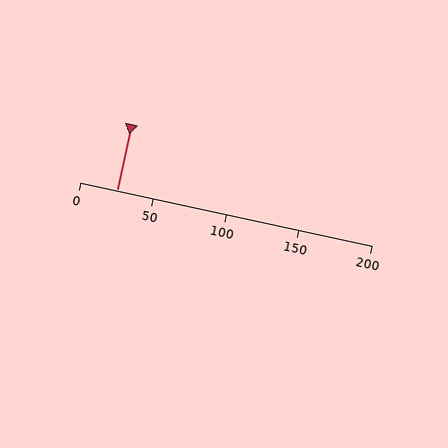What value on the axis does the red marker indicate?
The marker indicates approximately 25.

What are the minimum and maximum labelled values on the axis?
The axis runs from 0 to 200.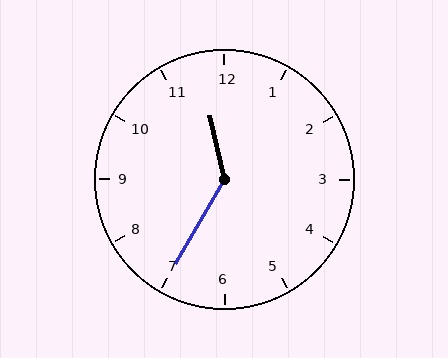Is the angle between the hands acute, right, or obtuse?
It is obtuse.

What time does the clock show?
11:35.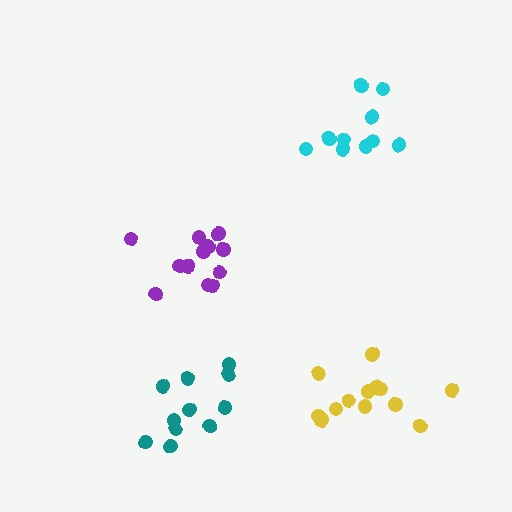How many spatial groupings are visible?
There are 4 spatial groupings.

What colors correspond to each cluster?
The clusters are colored: purple, yellow, teal, cyan.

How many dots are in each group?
Group 1: 12 dots, Group 2: 13 dots, Group 3: 11 dots, Group 4: 10 dots (46 total).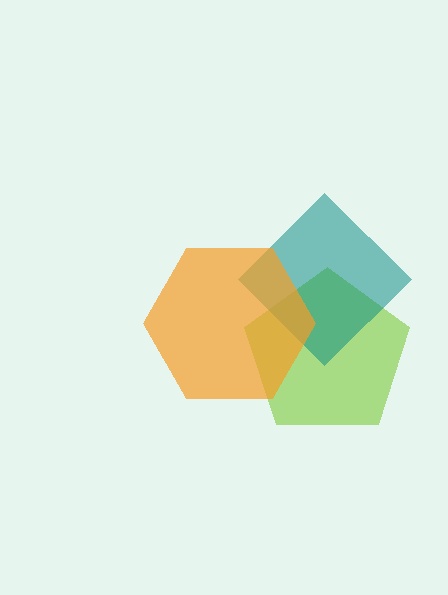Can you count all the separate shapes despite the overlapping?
Yes, there are 3 separate shapes.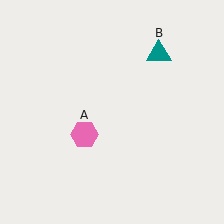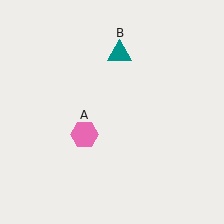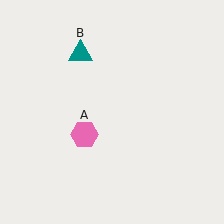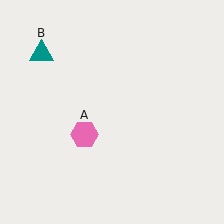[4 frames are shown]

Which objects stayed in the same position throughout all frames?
Pink hexagon (object A) remained stationary.